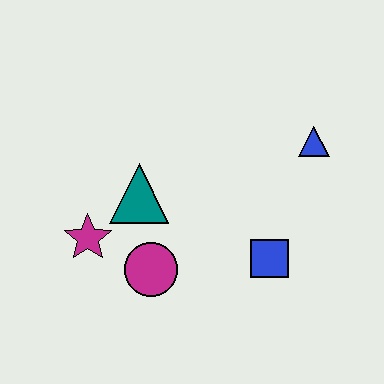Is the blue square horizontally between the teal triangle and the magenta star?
No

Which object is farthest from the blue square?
The magenta star is farthest from the blue square.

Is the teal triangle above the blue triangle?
No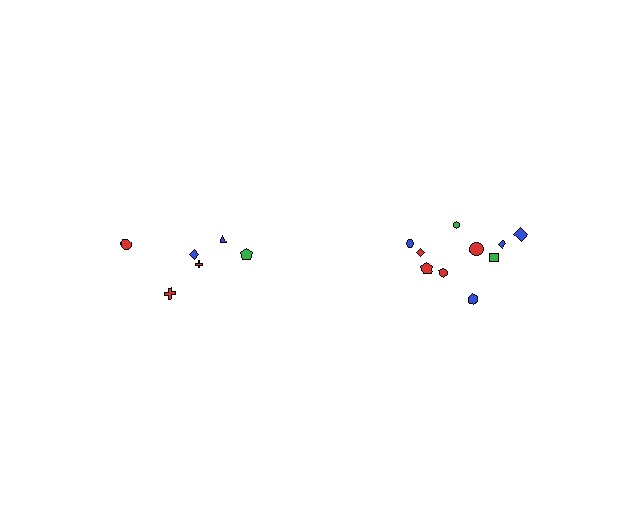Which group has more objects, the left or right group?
The right group.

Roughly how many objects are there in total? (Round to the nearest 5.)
Roughly 15 objects in total.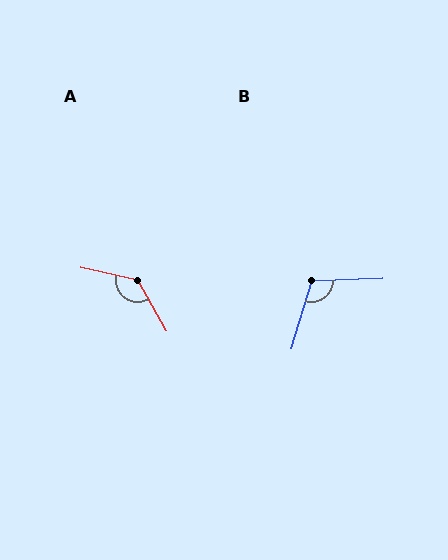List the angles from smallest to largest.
B (108°), A (132°).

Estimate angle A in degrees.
Approximately 132 degrees.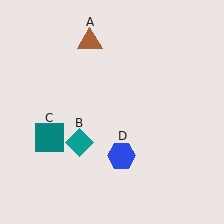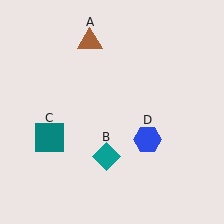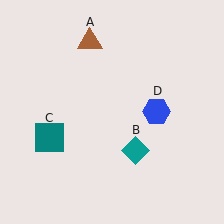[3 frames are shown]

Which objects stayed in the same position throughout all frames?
Brown triangle (object A) and teal square (object C) remained stationary.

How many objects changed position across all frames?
2 objects changed position: teal diamond (object B), blue hexagon (object D).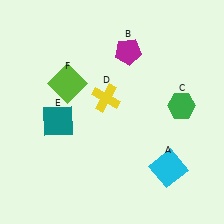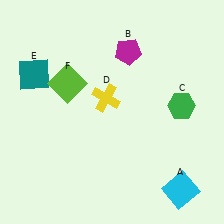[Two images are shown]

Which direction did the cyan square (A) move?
The cyan square (A) moved down.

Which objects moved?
The objects that moved are: the cyan square (A), the teal square (E).